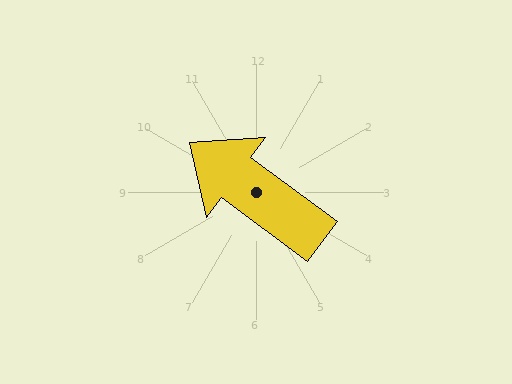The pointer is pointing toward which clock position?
Roughly 10 o'clock.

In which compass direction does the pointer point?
Northwest.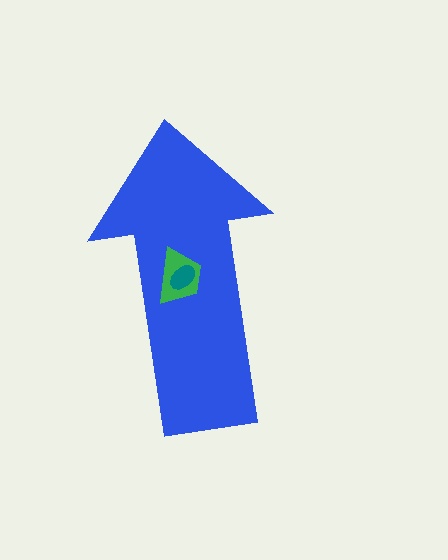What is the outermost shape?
The blue arrow.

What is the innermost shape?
The teal ellipse.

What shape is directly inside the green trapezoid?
The teal ellipse.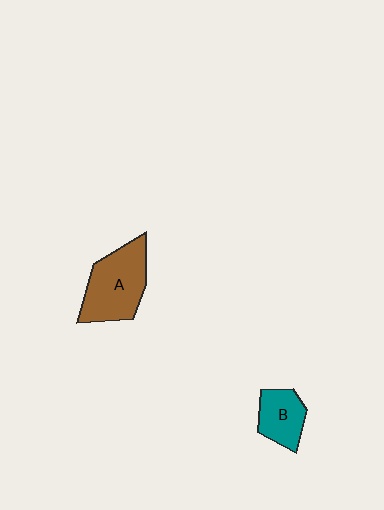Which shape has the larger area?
Shape A (brown).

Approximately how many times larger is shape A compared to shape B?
Approximately 1.8 times.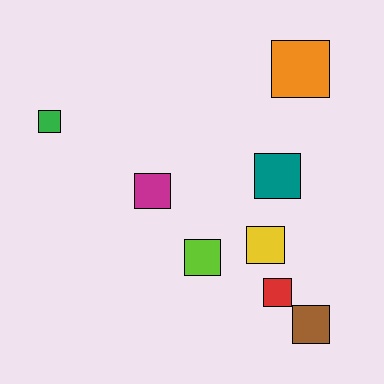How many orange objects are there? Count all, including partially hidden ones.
There is 1 orange object.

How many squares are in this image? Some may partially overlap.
There are 8 squares.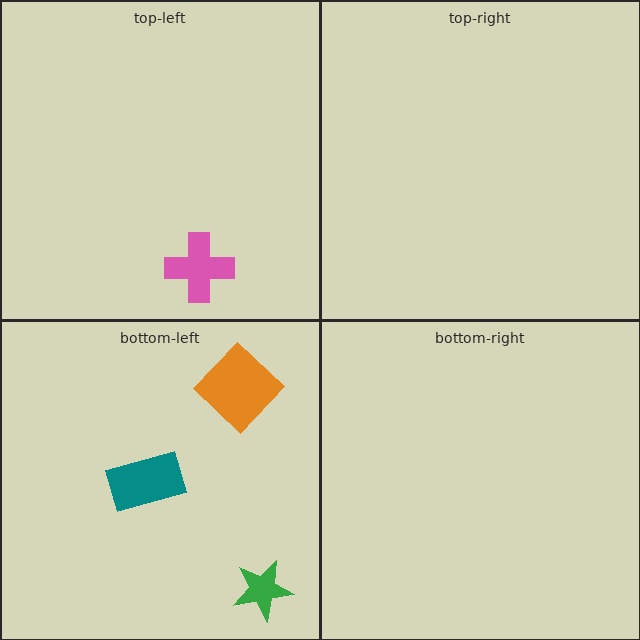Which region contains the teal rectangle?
The bottom-left region.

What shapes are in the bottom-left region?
The orange diamond, the green star, the teal rectangle.